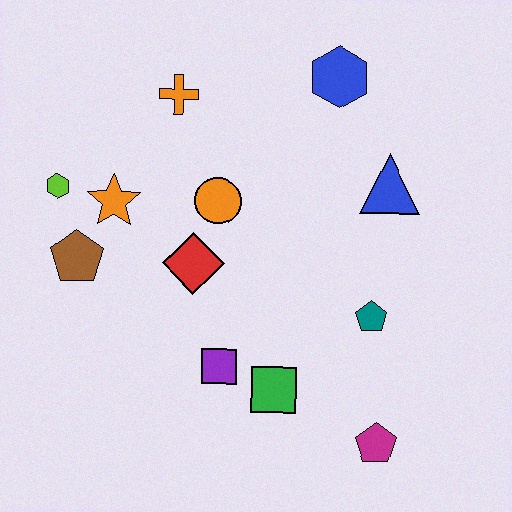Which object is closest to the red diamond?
The orange circle is closest to the red diamond.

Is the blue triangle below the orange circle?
No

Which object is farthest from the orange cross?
The magenta pentagon is farthest from the orange cross.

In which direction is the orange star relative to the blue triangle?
The orange star is to the left of the blue triangle.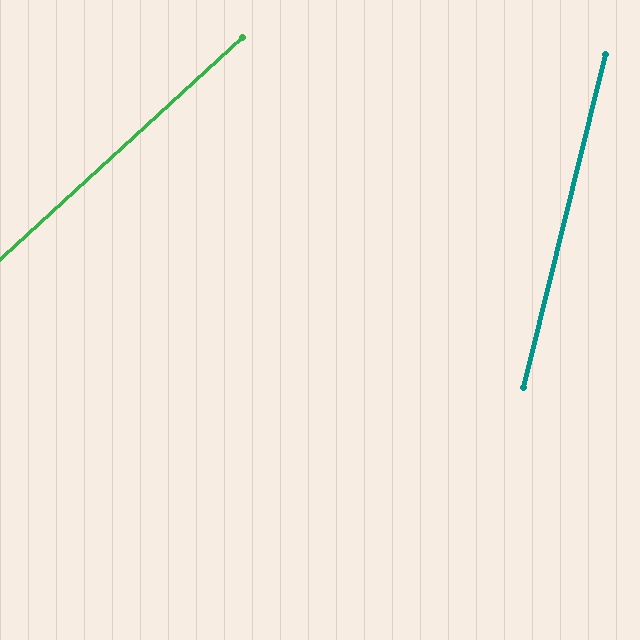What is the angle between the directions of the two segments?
Approximately 34 degrees.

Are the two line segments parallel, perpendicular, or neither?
Neither parallel nor perpendicular — they differ by about 34°.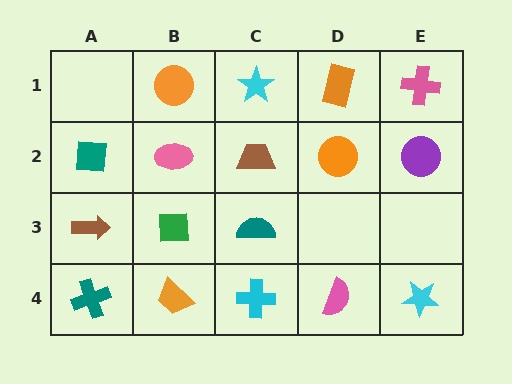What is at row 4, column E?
A cyan star.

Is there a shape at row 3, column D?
No, that cell is empty.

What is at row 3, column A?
A brown arrow.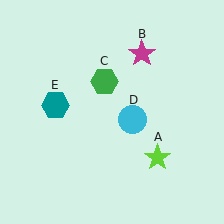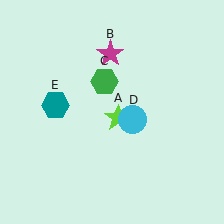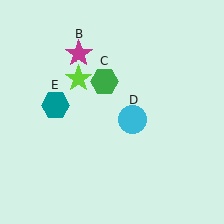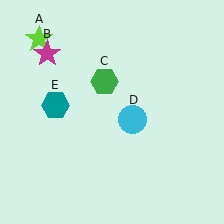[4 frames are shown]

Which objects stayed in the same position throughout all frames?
Green hexagon (object C) and cyan circle (object D) and teal hexagon (object E) remained stationary.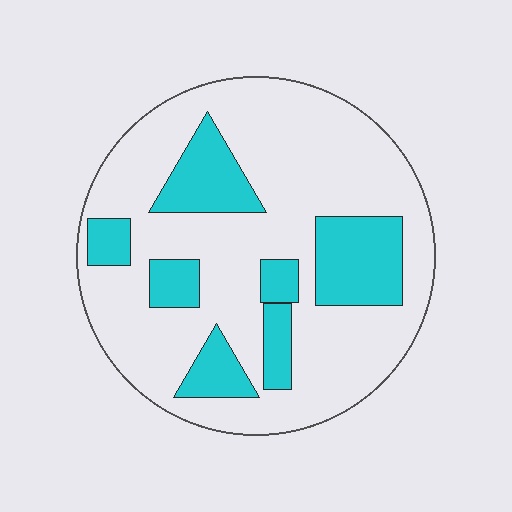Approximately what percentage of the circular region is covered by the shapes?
Approximately 25%.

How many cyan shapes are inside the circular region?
7.